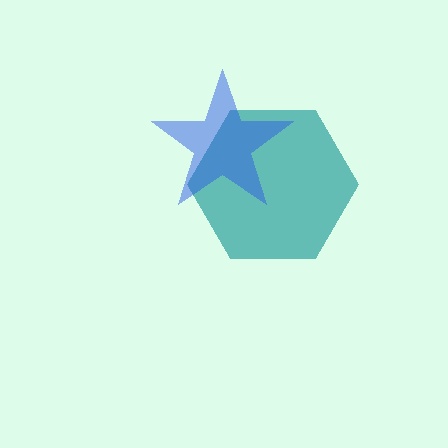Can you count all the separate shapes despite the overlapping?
Yes, there are 2 separate shapes.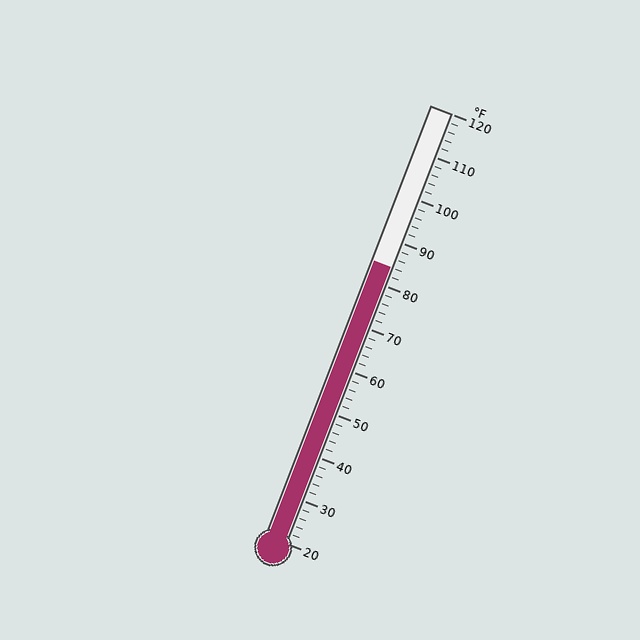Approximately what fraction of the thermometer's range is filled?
The thermometer is filled to approximately 65% of its range.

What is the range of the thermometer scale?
The thermometer scale ranges from 20°F to 120°F.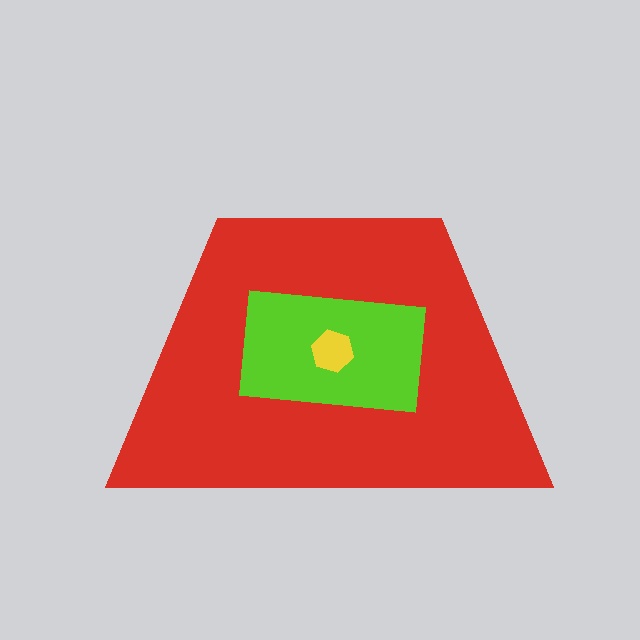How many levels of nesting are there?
3.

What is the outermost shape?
The red trapezoid.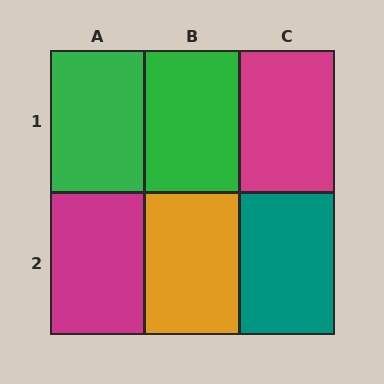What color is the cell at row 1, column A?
Green.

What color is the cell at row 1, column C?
Magenta.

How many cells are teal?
1 cell is teal.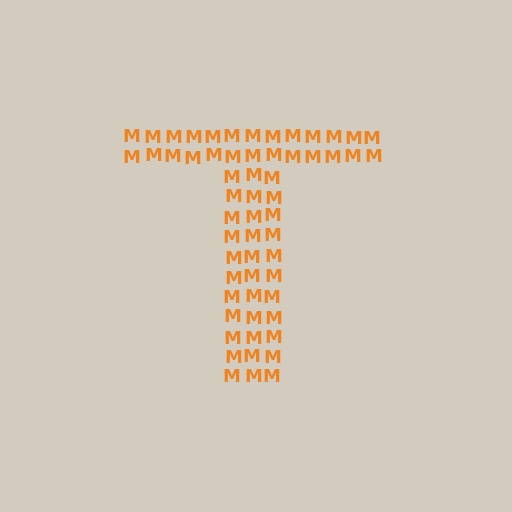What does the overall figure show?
The overall figure shows the letter T.